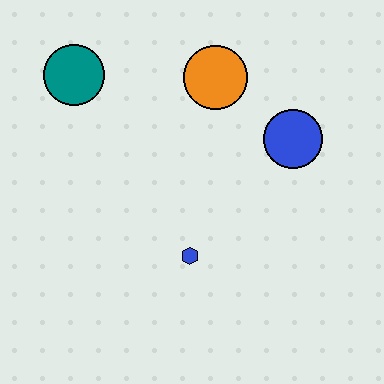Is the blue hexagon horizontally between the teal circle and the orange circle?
Yes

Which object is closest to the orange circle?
The blue circle is closest to the orange circle.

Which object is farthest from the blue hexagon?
The teal circle is farthest from the blue hexagon.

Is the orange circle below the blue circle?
No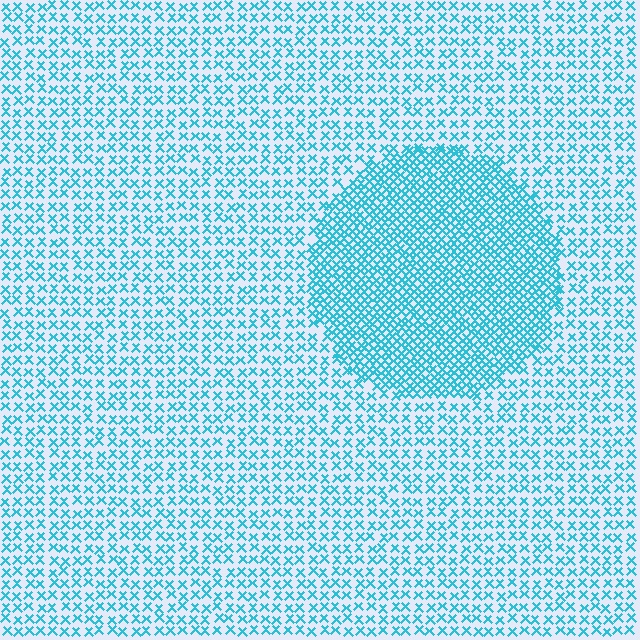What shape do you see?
I see a circle.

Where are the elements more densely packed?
The elements are more densely packed inside the circle boundary.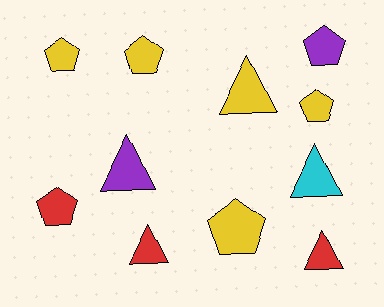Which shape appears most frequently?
Pentagon, with 6 objects.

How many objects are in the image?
There are 11 objects.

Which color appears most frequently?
Yellow, with 5 objects.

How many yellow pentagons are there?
There are 4 yellow pentagons.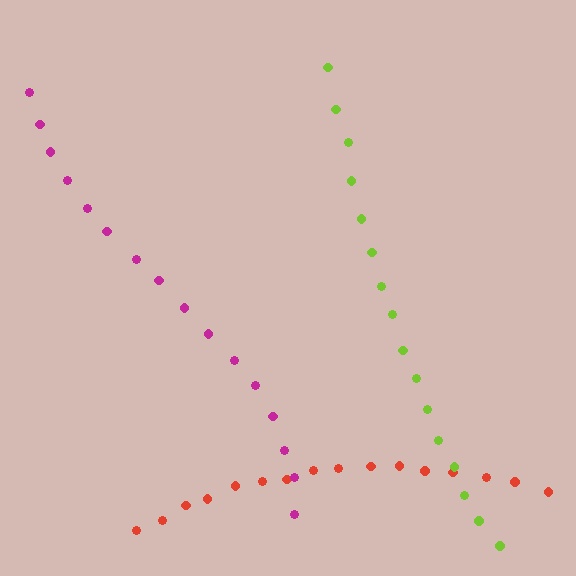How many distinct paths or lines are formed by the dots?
There are 3 distinct paths.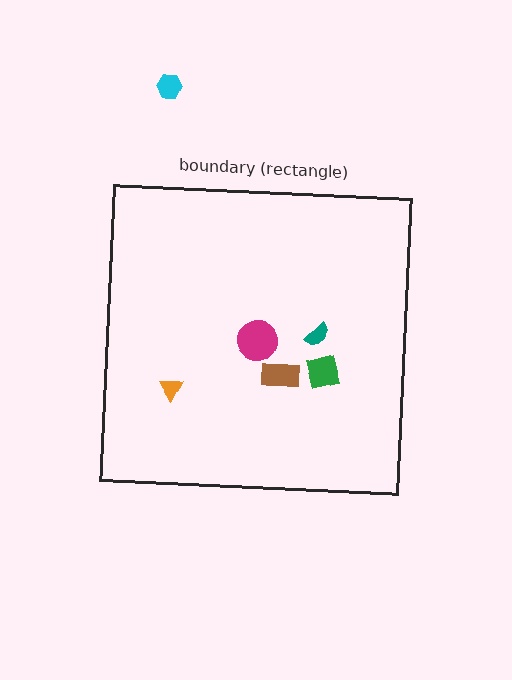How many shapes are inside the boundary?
5 inside, 1 outside.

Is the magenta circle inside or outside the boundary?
Inside.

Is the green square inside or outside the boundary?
Inside.